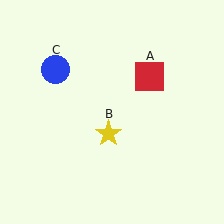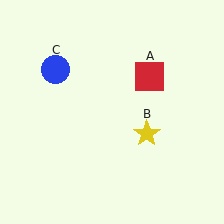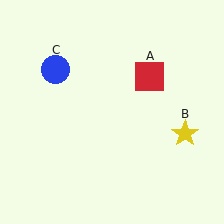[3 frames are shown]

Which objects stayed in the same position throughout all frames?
Red square (object A) and blue circle (object C) remained stationary.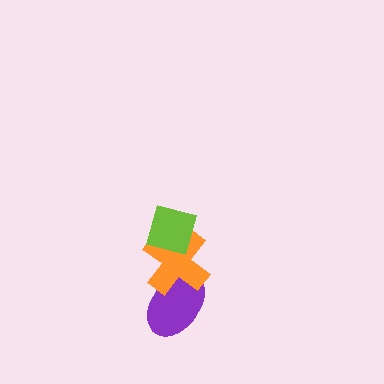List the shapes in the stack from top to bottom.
From top to bottom: the lime diamond, the orange cross, the purple ellipse.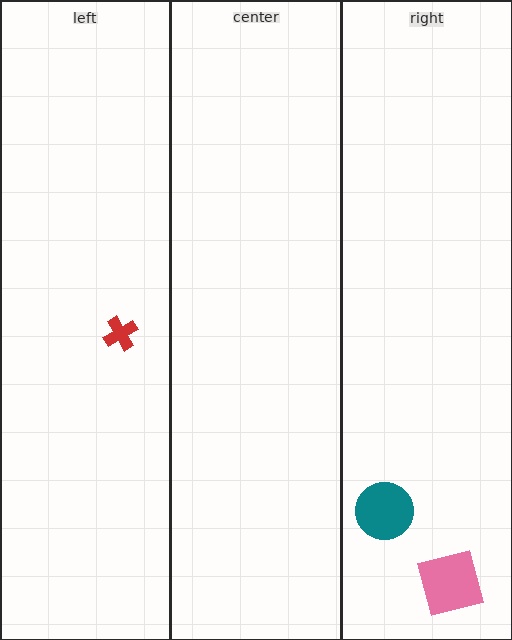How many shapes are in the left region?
1.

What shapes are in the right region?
The teal circle, the pink square.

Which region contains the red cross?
The left region.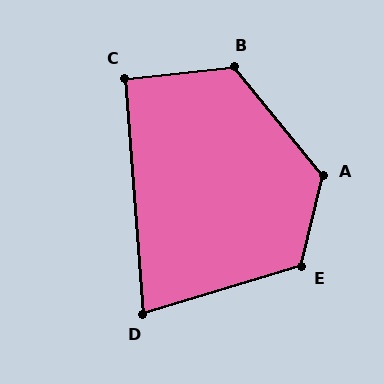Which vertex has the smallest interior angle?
D, at approximately 77 degrees.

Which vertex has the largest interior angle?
A, at approximately 127 degrees.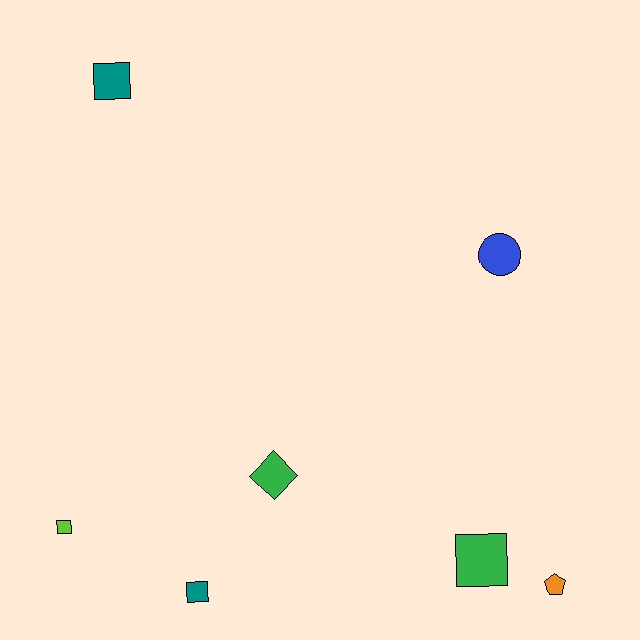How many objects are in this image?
There are 7 objects.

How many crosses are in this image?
There are no crosses.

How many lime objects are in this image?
There is 1 lime object.